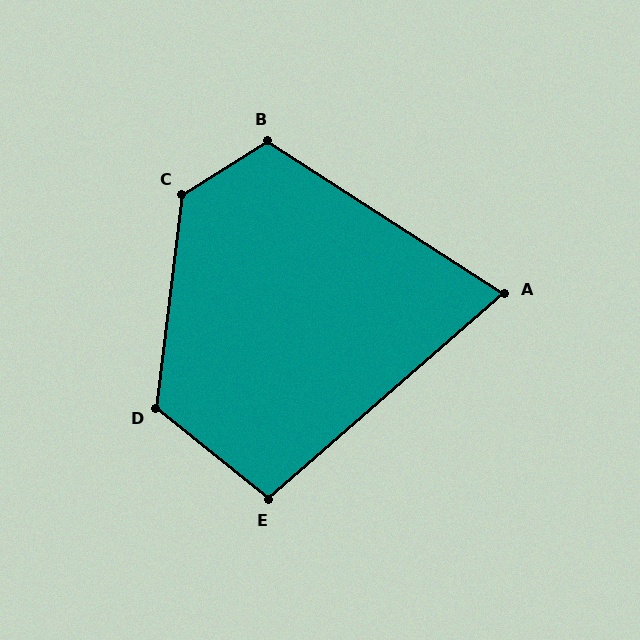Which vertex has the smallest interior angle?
A, at approximately 74 degrees.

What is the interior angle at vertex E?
Approximately 100 degrees (obtuse).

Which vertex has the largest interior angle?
C, at approximately 129 degrees.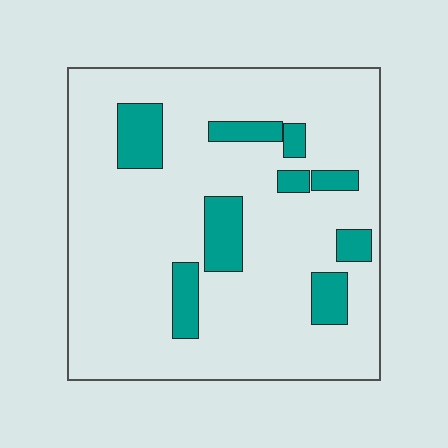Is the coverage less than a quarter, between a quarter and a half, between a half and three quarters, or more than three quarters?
Less than a quarter.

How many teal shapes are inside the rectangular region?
9.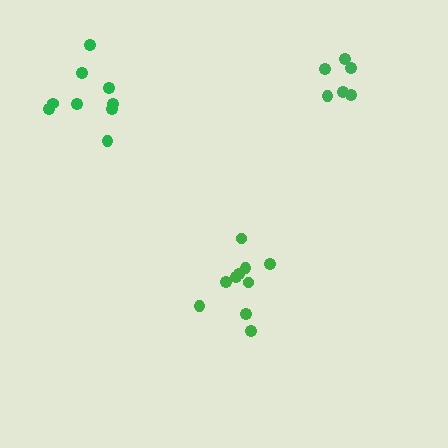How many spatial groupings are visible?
There are 3 spatial groupings.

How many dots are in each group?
Group 1: 6 dots, Group 2: 9 dots, Group 3: 10 dots (25 total).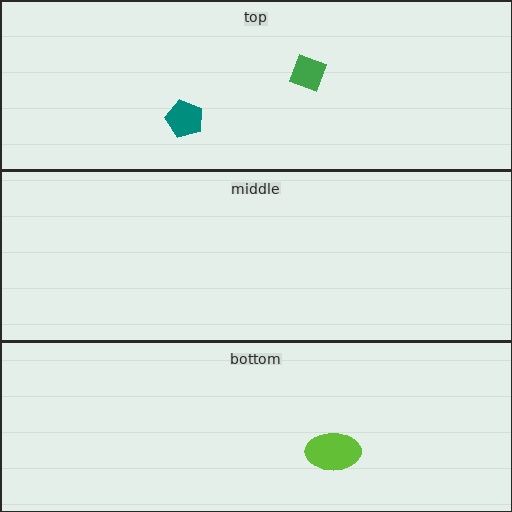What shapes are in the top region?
The teal pentagon, the green diamond.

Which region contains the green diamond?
The top region.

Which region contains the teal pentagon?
The top region.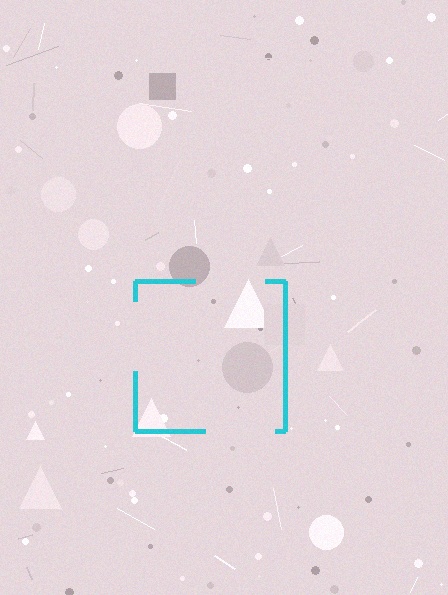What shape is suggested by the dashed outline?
The dashed outline suggests a square.